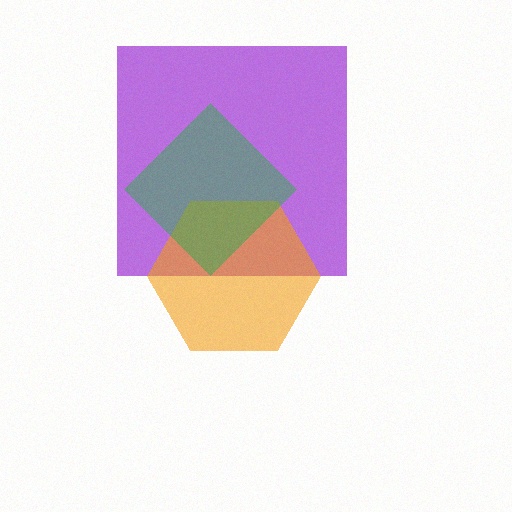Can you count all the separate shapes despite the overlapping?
Yes, there are 3 separate shapes.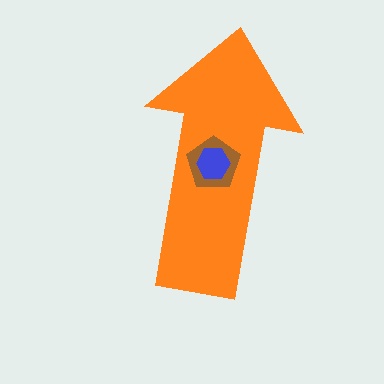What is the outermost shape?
The orange arrow.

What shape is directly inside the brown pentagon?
The blue hexagon.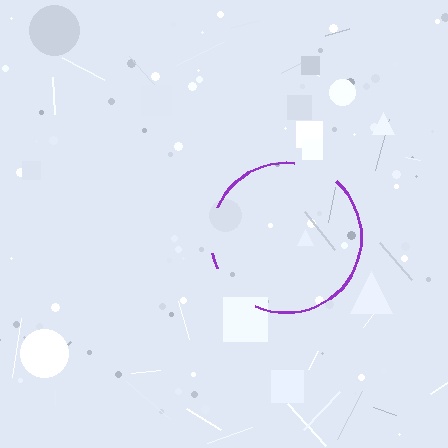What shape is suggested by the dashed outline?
The dashed outline suggests a circle.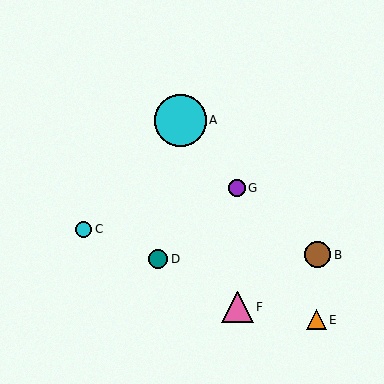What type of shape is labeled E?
Shape E is an orange triangle.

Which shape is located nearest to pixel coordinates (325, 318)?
The orange triangle (labeled E) at (316, 320) is nearest to that location.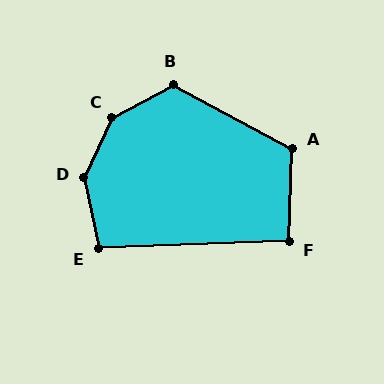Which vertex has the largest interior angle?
C, at approximately 144 degrees.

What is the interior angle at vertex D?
Approximately 143 degrees (obtuse).